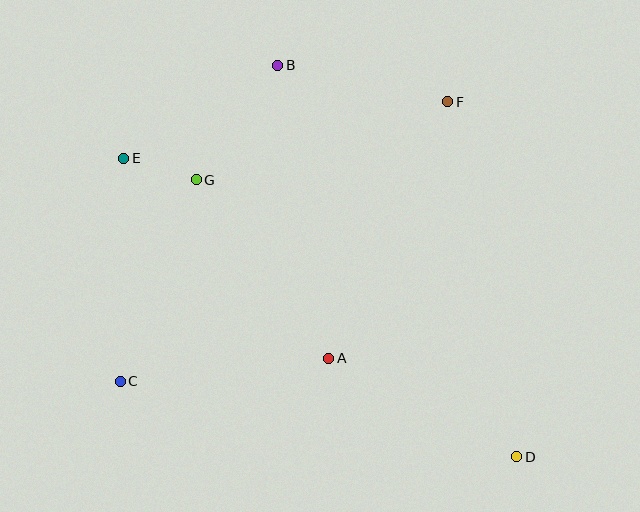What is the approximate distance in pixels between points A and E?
The distance between A and E is approximately 286 pixels.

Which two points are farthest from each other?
Points D and E are farthest from each other.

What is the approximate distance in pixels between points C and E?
The distance between C and E is approximately 223 pixels.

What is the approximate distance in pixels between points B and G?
The distance between B and G is approximately 141 pixels.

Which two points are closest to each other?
Points E and G are closest to each other.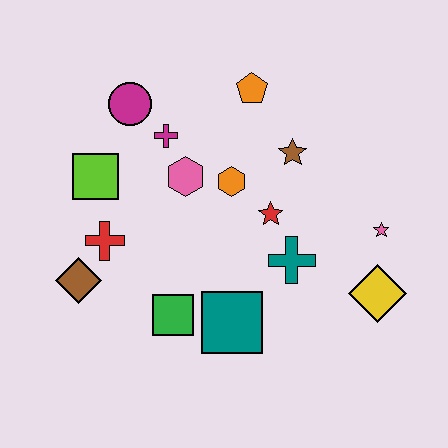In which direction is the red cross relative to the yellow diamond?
The red cross is to the left of the yellow diamond.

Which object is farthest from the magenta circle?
The yellow diamond is farthest from the magenta circle.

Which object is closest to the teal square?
The green square is closest to the teal square.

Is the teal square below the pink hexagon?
Yes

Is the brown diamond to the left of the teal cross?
Yes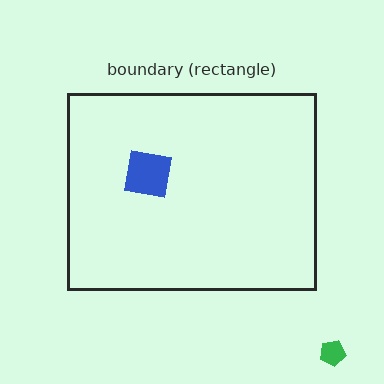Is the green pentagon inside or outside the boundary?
Outside.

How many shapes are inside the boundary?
1 inside, 1 outside.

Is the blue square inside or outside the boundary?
Inside.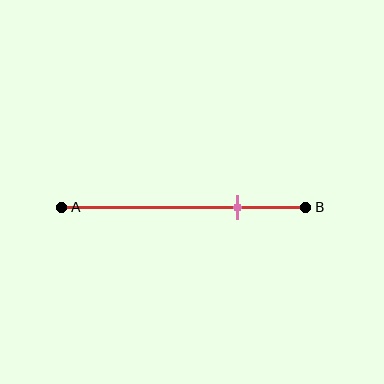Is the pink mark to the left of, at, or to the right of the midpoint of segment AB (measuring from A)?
The pink mark is to the right of the midpoint of segment AB.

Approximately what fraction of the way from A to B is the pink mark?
The pink mark is approximately 70% of the way from A to B.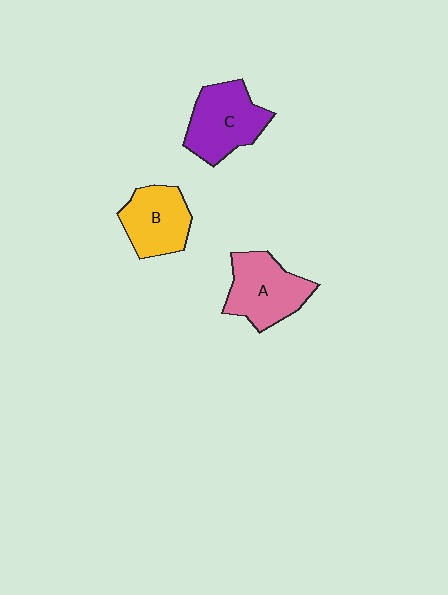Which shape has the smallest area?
Shape B (yellow).